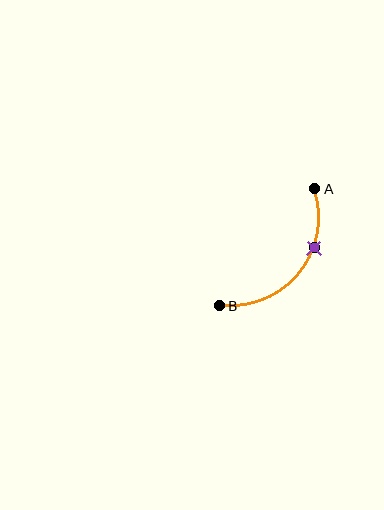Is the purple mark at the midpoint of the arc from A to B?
No. The purple mark lies on the arc but is closer to endpoint A. The arc midpoint would be at the point on the curve equidistant along the arc from both A and B.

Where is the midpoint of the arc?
The arc midpoint is the point on the curve farthest from the straight line joining A and B. It sits below and to the right of that line.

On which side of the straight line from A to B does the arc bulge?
The arc bulges below and to the right of the straight line connecting A and B.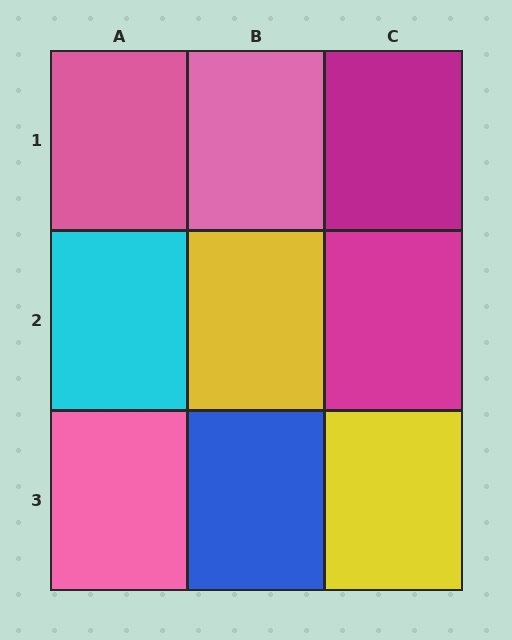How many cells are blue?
1 cell is blue.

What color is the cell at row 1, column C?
Magenta.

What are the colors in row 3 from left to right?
Pink, blue, yellow.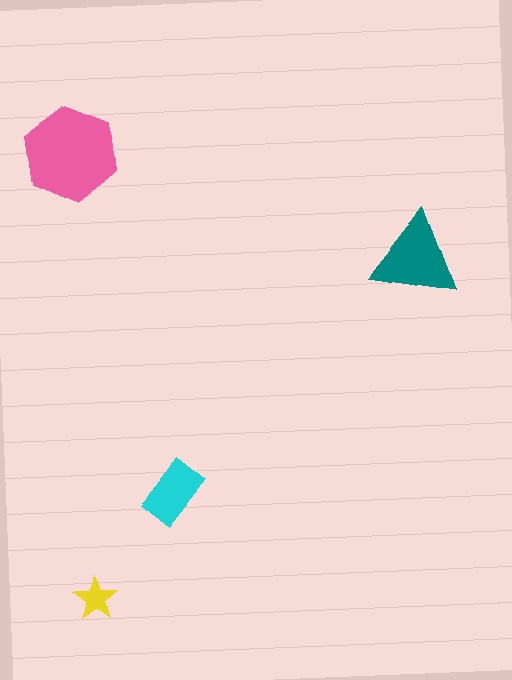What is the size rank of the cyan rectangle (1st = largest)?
3rd.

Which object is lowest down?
The yellow star is bottommost.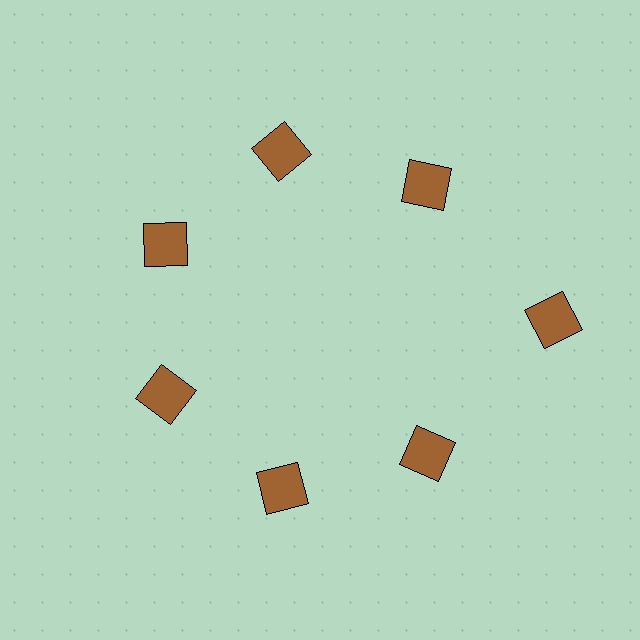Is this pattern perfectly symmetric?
No. The 7 brown squares are arranged in a ring, but one element near the 3 o'clock position is pushed outward from the center, breaking the 7-fold rotational symmetry.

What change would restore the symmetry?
The symmetry would be restored by moving it inward, back onto the ring so that all 7 squares sit at equal angles and equal distance from the center.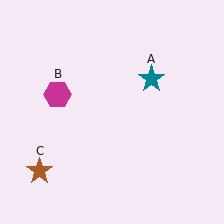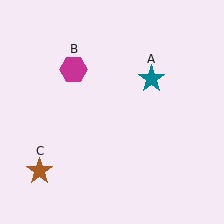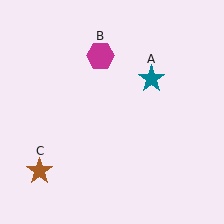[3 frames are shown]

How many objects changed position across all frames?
1 object changed position: magenta hexagon (object B).